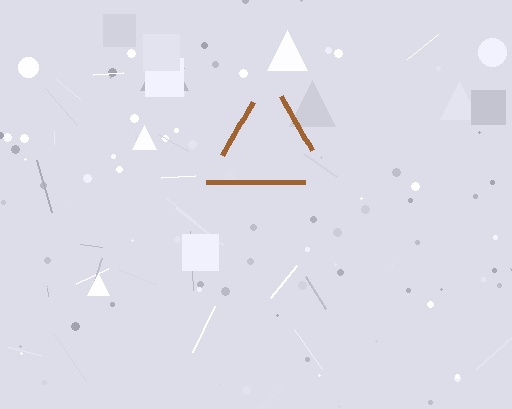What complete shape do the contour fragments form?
The contour fragments form a triangle.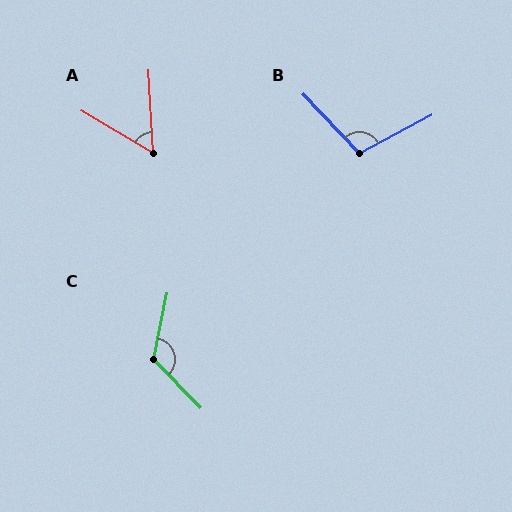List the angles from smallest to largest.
A (56°), B (105°), C (124°).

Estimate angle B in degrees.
Approximately 105 degrees.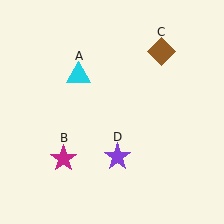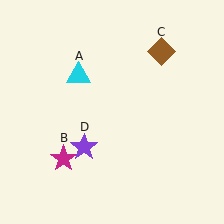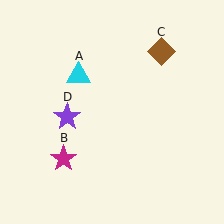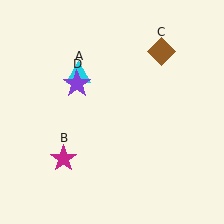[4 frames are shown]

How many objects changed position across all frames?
1 object changed position: purple star (object D).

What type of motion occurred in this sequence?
The purple star (object D) rotated clockwise around the center of the scene.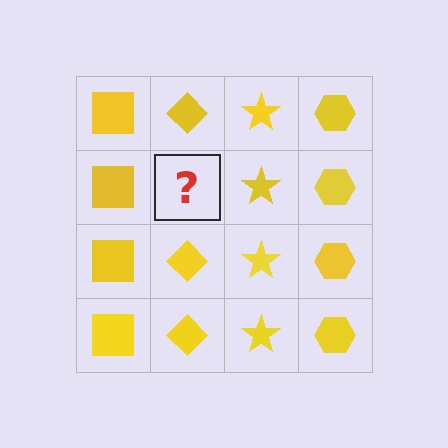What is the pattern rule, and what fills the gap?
The rule is that each column has a consistent shape. The gap should be filled with a yellow diamond.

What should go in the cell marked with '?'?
The missing cell should contain a yellow diamond.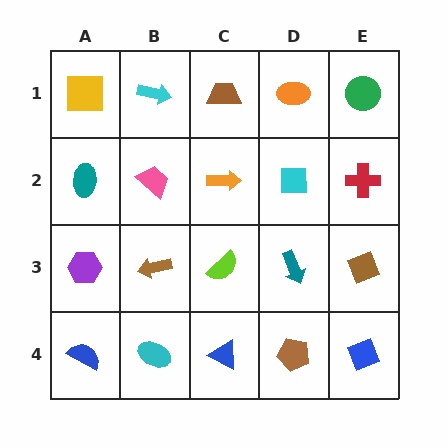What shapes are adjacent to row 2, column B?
A cyan arrow (row 1, column B), a brown arrow (row 3, column B), a teal ellipse (row 2, column A), an orange arrow (row 2, column C).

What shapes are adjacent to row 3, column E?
A red cross (row 2, column E), a blue diamond (row 4, column E), a teal arrow (row 3, column D).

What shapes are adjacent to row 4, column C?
A lime semicircle (row 3, column C), a cyan ellipse (row 4, column B), a brown pentagon (row 4, column D).